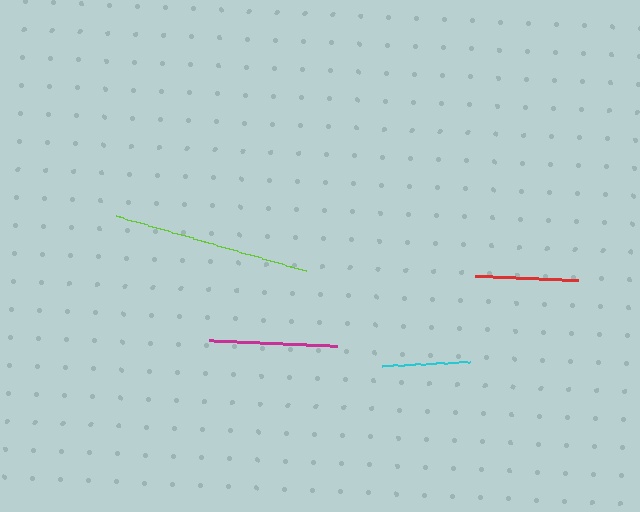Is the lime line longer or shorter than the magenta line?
The lime line is longer than the magenta line.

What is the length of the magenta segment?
The magenta segment is approximately 127 pixels long.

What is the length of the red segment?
The red segment is approximately 103 pixels long.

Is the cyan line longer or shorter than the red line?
The red line is longer than the cyan line.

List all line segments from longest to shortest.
From longest to shortest: lime, magenta, red, cyan.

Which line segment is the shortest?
The cyan line is the shortest at approximately 87 pixels.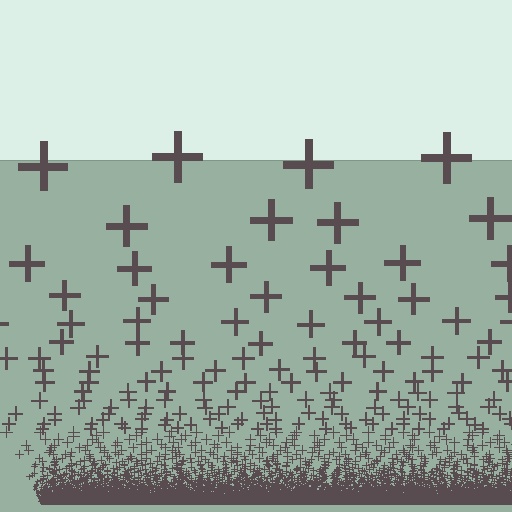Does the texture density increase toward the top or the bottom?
Density increases toward the bottom.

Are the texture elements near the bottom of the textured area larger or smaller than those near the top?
Smaller. The gradient is inverted — elements near the bottom are smaller and denser.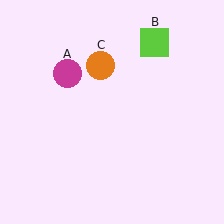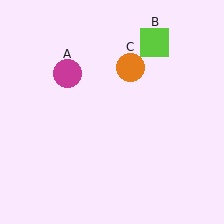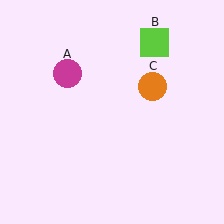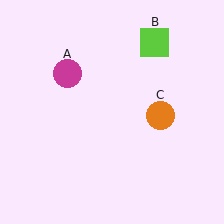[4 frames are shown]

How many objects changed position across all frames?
1 object changed position: orange circle (object C).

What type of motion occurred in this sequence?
The orange circle (object C) rotated clockwise around the center of the scene.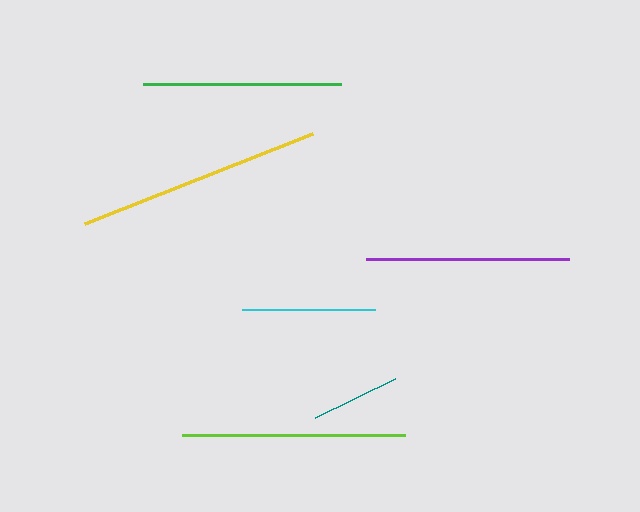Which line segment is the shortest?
The teal line is the shortest at approximately 89 pixels.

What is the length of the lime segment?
The lime segment is approximately 223 pixels long.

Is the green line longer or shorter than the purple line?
The purple line is longer than the green line.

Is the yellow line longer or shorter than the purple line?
The yellow line is longer than the purple line.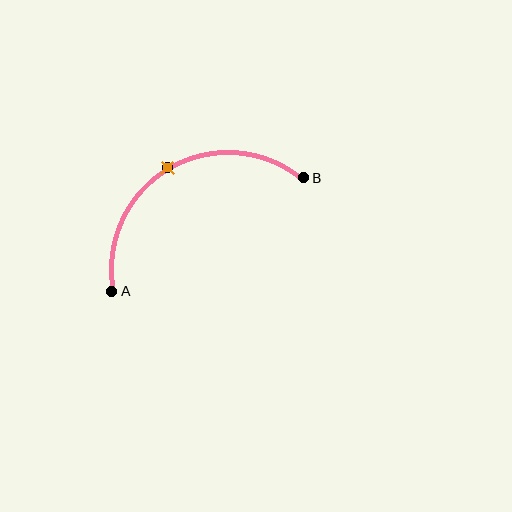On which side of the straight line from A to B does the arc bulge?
The arc bulges above the straight line connecting A and B.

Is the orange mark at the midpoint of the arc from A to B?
Yes. The orange mark lies on the arc at equal arc-length from both A and B — it is the arc midpoint.